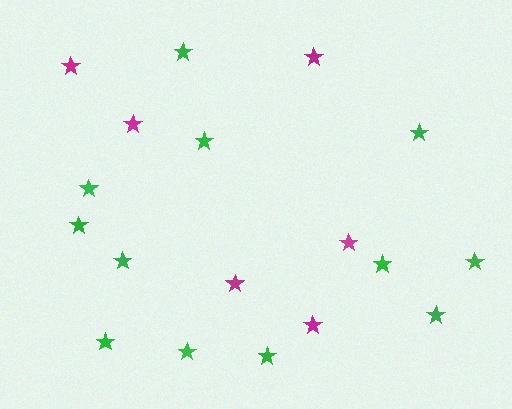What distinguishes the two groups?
There are 2 groups: one group of magenta stars (6) and one group of green stars (12).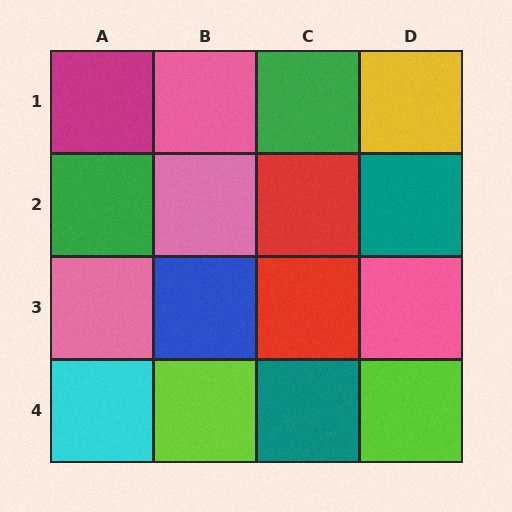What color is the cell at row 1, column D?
Yellow.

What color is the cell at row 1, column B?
Pink.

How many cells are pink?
4 cells are pink.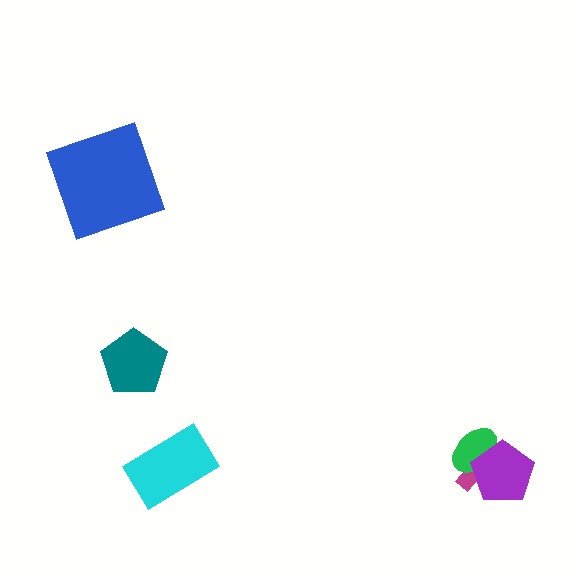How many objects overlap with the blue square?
0 objects overlap with the blue square.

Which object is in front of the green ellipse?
The purple pentagon is in front of the green ellipse.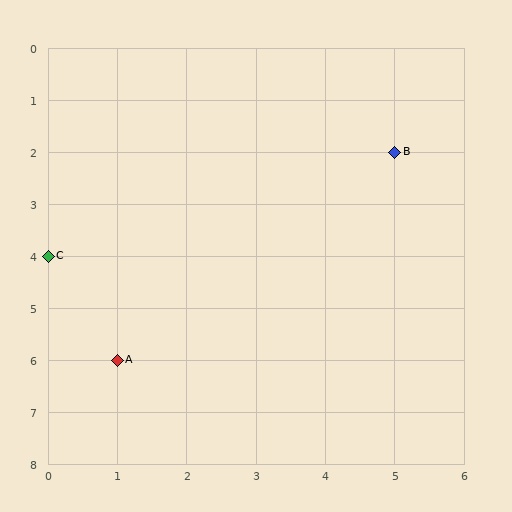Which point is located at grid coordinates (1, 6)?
Point A is at (1, 6).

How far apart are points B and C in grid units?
Points B and C are 5 columns and 2 rows apart (about 5.4 grid units diagonally).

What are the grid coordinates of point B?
Point B is at grid coordinates (5, 2).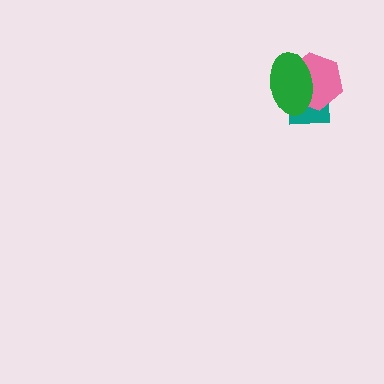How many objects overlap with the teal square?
2 objects overlap with the teal square.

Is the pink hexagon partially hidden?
Yes, it is partially covered by another shape.